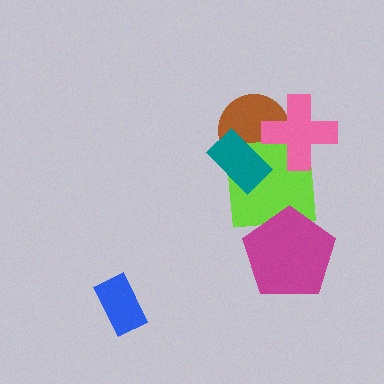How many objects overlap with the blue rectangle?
0 objects overlap with the blue rectangle.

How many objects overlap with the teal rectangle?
2 objects overlap with the teal rectangle.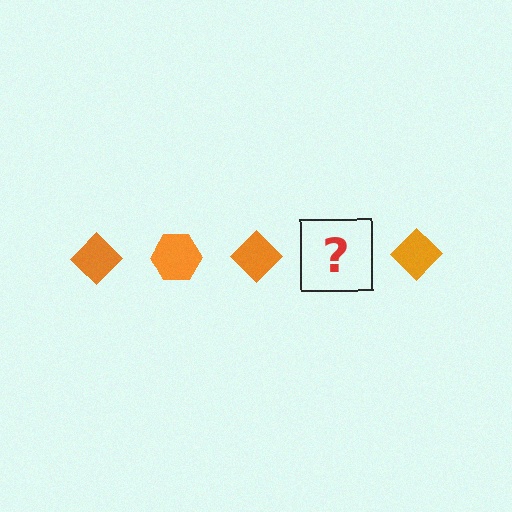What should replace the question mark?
The question mark should be replaced with an orange hexagon.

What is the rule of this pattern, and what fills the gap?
The rule is that the pattern cycles through diamond, hexagon shapes in orange. The gap should be filled with an orange hexagon.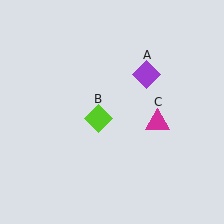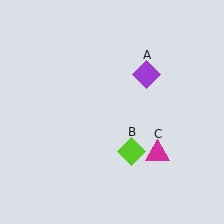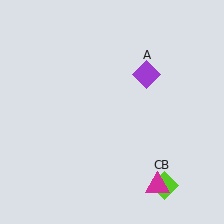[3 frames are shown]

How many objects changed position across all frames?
2 objects changed position: lime diamond (object B), magenta triangle (object C).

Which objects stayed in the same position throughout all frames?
Purple diamond (object A) remained stationary.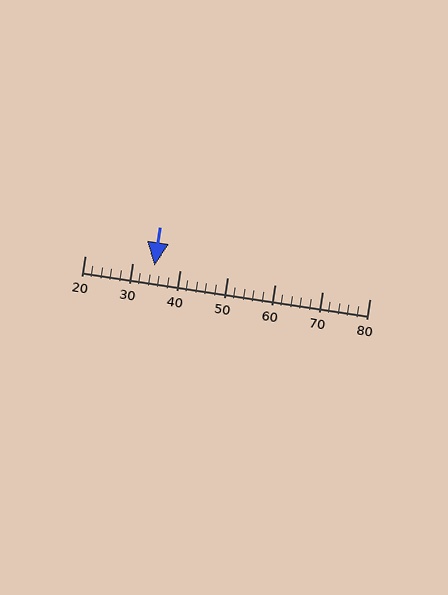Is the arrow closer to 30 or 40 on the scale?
The arrow is closer to 30.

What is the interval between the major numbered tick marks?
The major tick marks are spaced 10 units apart.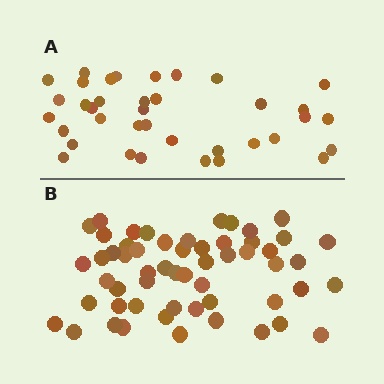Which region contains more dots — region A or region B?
Region B (the bottom region) has more dots.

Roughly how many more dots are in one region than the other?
Region B has approximately 20 more dots than region A.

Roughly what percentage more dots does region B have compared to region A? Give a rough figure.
About 50% more.